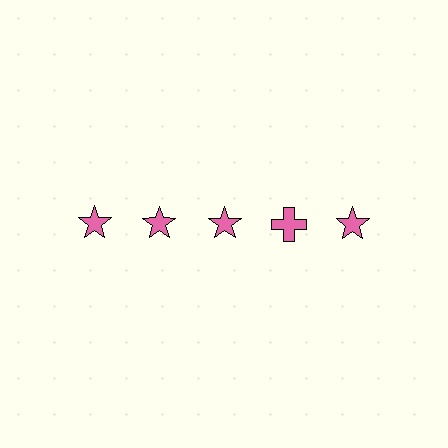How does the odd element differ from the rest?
It has a different shape: cross instead of star.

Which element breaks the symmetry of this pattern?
The pink cross in the top row, second from right column breaks the symmetry. All other shapes are pink stars.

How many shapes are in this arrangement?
There are 5 shapes arranged in a grid pattern.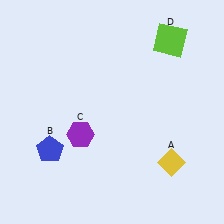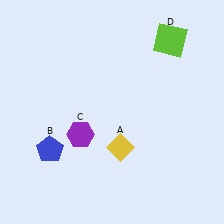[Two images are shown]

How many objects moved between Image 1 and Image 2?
1 object moved between the two images.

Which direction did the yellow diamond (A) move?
The yellow diamond (A) moved left.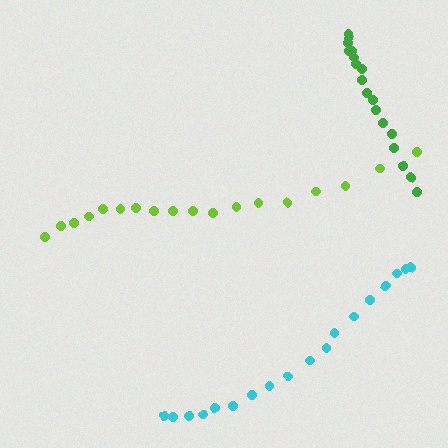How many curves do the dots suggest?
There are 3 distinct paths.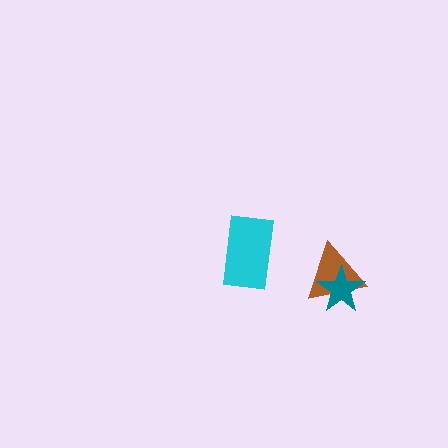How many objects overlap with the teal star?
1 object overlaps with the teal star.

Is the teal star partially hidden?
No, no other shape covers it.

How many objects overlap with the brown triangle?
1 object overlaps with the brown triangle.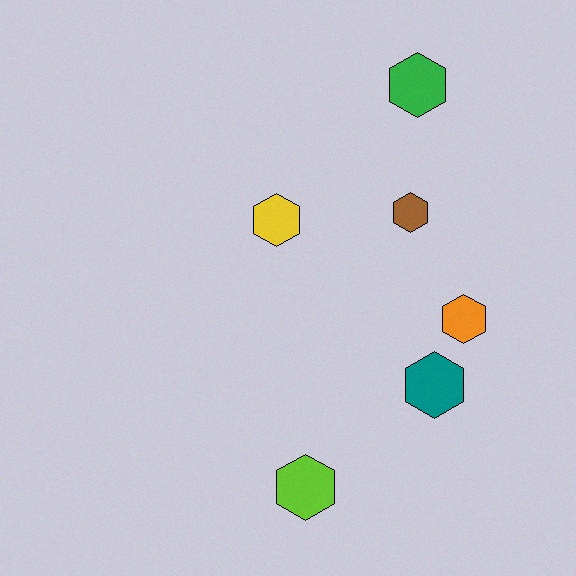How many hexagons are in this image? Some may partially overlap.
There are 6 hexagons.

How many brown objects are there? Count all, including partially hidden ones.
There is 1 brown object.